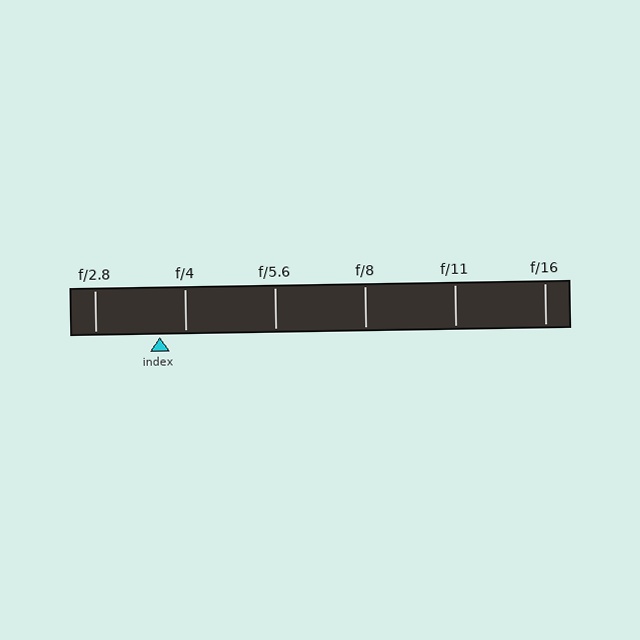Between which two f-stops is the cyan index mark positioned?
The index mark is between f/2.8 and f/4.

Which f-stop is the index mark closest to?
The index mark is closest to f/4.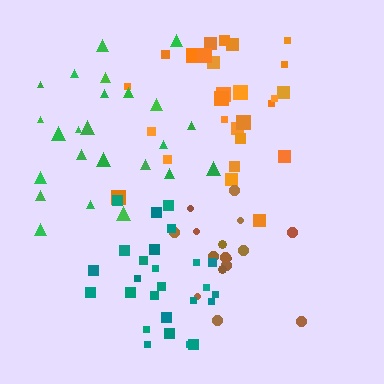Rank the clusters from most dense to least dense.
teal, brown, orange, green.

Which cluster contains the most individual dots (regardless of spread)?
Orange (28).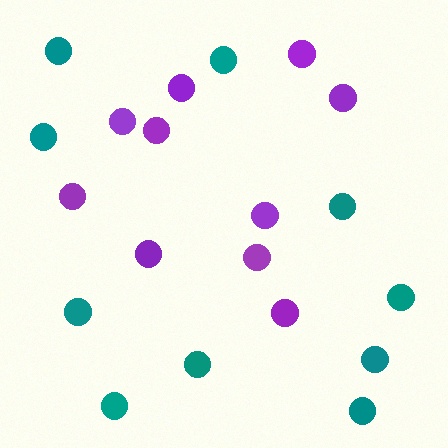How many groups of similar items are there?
There are 2 groups: one group of teal circles (10) and one group of purple circles (10).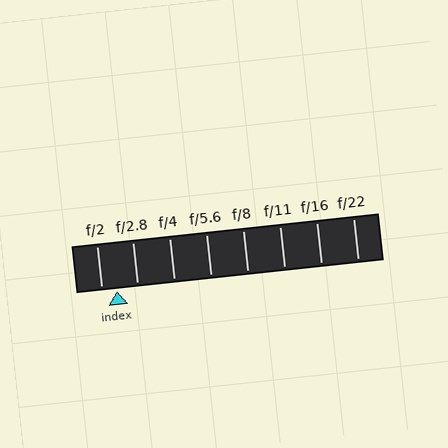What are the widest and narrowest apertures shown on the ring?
The widest aperture shown is f/2 and the narrowest is f/22.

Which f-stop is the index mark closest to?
The index mark is closest to f/2.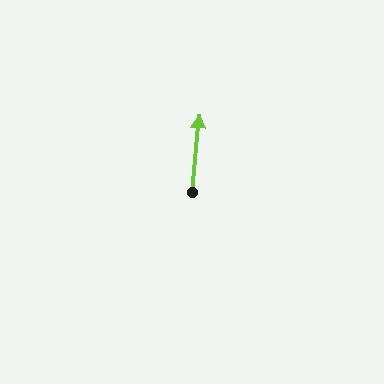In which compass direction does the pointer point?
North.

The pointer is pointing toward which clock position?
Roughly 12 o'clock.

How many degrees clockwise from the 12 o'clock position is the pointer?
Approximately 5 degrees.